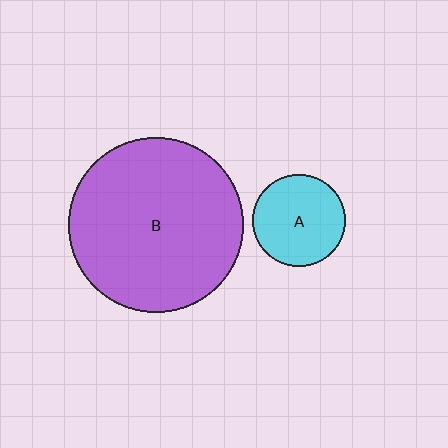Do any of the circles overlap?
No, none of the circles overlap.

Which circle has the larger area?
Circle B (purple).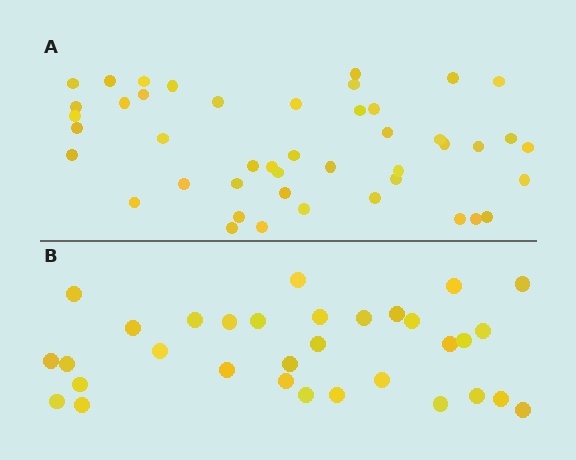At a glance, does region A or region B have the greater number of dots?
Region A (the top region) has more dots.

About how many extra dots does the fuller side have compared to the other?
Region A has approximately 15 more dots than region B.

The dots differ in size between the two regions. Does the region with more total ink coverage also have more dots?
No. Region B has more total ink coverage because its dots are larger, but region A actually contains more individual dots. Total area can be misleading — the number of items is what matters here.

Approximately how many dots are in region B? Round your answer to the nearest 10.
About 30 dots. (The exact count is 32, which rounds to 30.)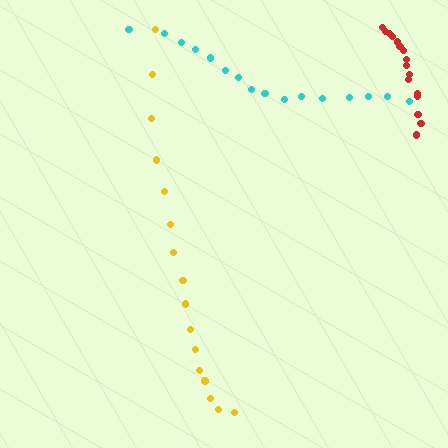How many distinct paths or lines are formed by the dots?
There are 3 distinct paths.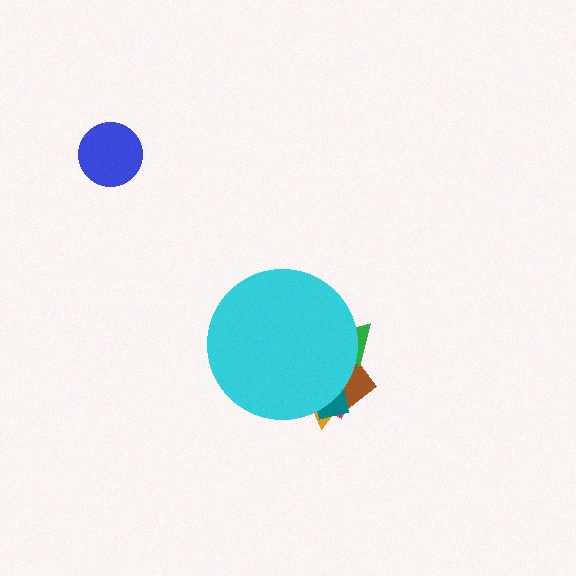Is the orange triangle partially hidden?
Yes, the orange triangle is partially hidden behind the cyan circle.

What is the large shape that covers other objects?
A cyan circle.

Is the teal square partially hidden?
Yes, the teal square is partially hidden behind the cyan circle.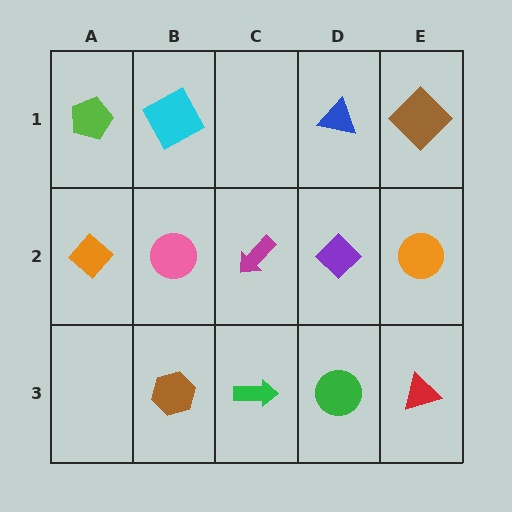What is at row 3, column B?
A brown hexagon.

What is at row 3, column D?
A green circle.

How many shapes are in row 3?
4 shapes.